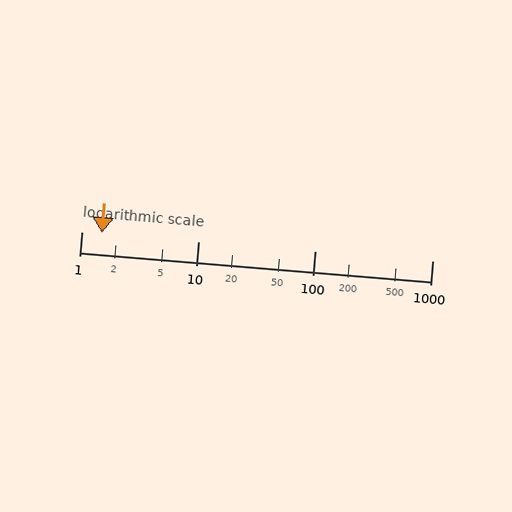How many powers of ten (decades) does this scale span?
The scale spans 3 decades, from 1 to 1000.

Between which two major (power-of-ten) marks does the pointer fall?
The pointer is between 1 and 10.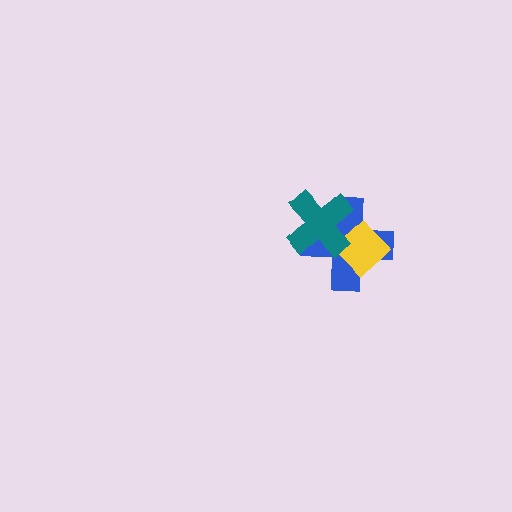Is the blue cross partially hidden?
Yes, it is partially covered by another shape.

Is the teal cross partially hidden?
No, no other shape covers it.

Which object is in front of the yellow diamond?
The teal cross is in front of the yellow diamond.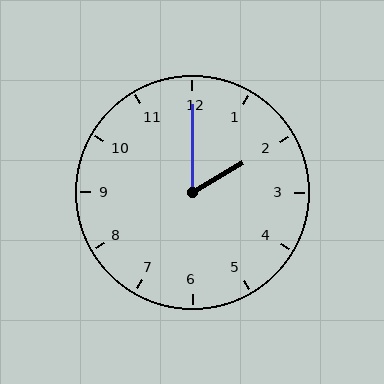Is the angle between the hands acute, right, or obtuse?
It is acute.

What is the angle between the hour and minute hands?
Approximately 60 degrees.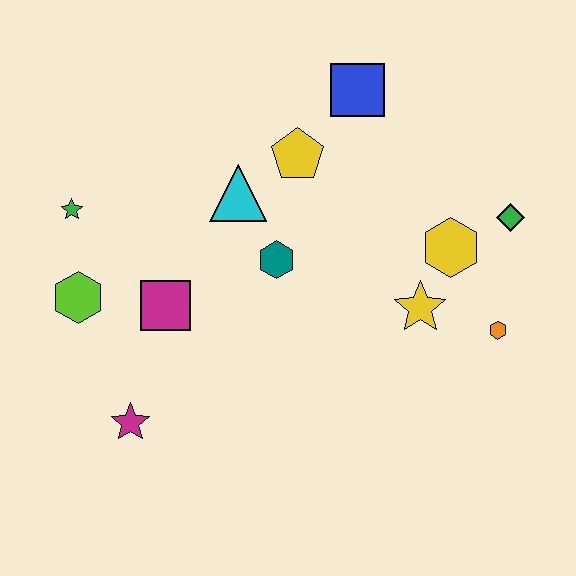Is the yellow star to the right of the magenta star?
Yes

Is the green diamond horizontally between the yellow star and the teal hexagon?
No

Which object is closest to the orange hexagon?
The yellow star is closest to the orange hexagon.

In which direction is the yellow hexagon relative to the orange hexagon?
The yellow hexagon is above the orange hexagon.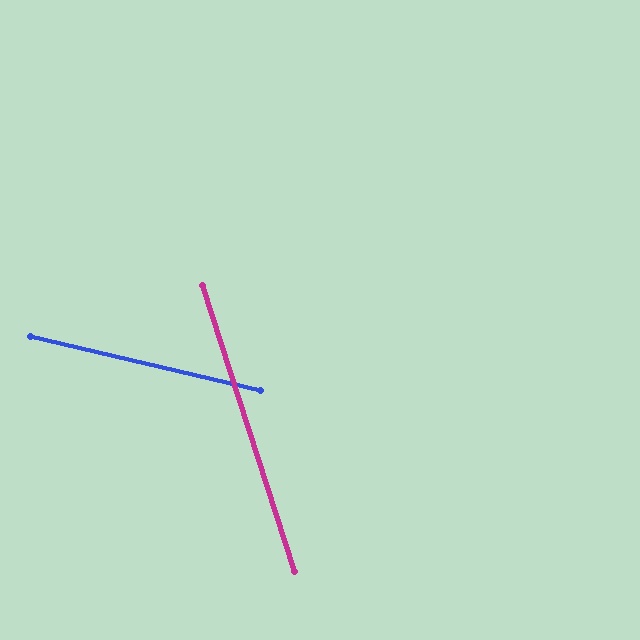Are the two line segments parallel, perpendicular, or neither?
Neither parallel nor perpendicular — they differ by about 59°.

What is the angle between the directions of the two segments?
Approximately 59 degrees.